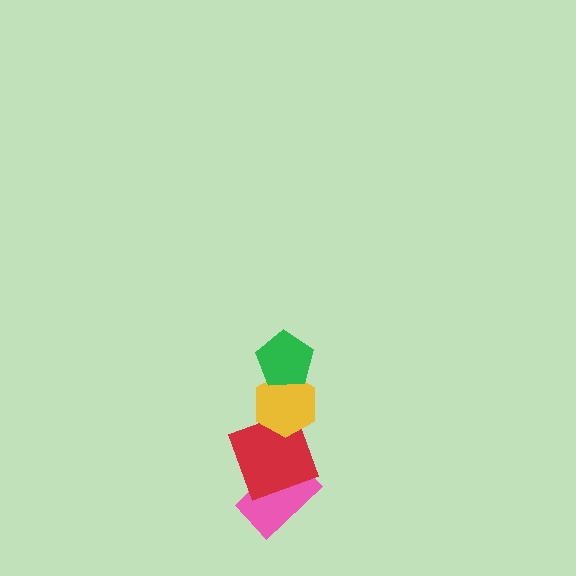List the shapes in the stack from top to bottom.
From top to bottom: the green pentagon, the yellow hexagon, the red square, the pink rectangle.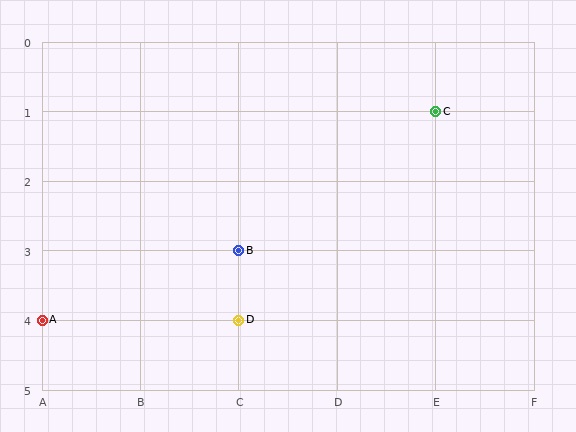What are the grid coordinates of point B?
Point B is at grid coordinates (C, 3).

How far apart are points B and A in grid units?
Points B and A are 2 columns and 1 row apart (about 2.2 grid units diagonally).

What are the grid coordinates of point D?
Point D is at grid coordinates (C, 4).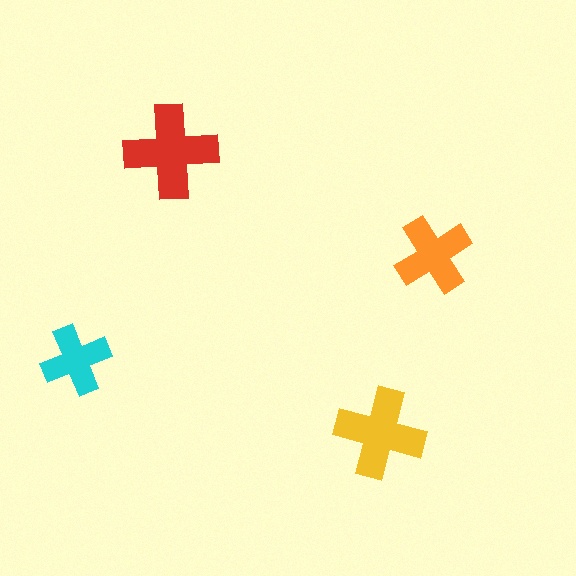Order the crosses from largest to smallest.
the red one, the yellow one, the orange one, the cyan one.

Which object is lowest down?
The yellow cross is bottommost.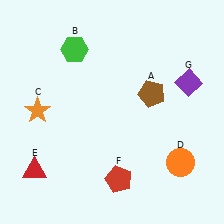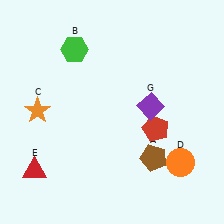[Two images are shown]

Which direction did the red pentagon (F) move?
The red pentagon (F) moved up.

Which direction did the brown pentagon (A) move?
The brown pentagon (A) moved down.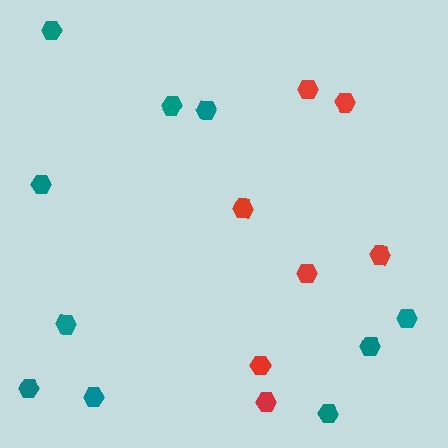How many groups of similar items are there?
There are 2 groups: one group of red hexagons (7) and one group of teal hexagons (10).